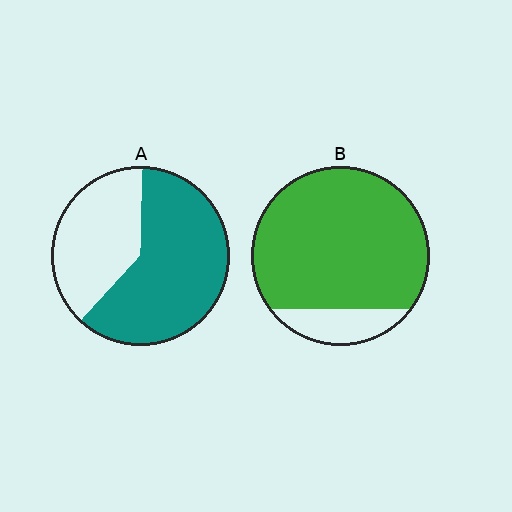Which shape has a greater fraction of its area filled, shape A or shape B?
Shape B.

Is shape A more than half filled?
Yes.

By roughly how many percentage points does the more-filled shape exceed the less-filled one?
By roughly 25 percentage points (B over A).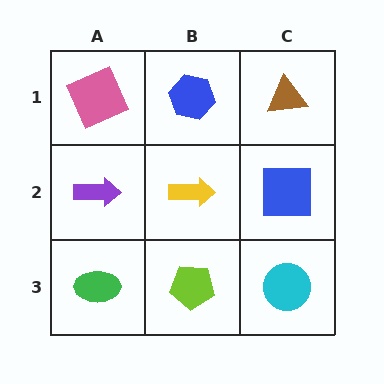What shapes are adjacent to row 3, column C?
A blue square (row 2, column C), a lime pentagon (row 3, column B).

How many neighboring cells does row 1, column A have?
2.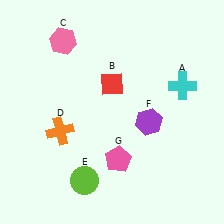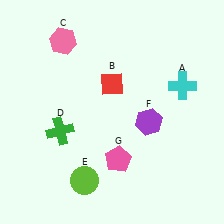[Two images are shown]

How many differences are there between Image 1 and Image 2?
There is 1 difference between the two images.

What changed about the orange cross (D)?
In Image 1, D is orange. In Image 2, it changed to green.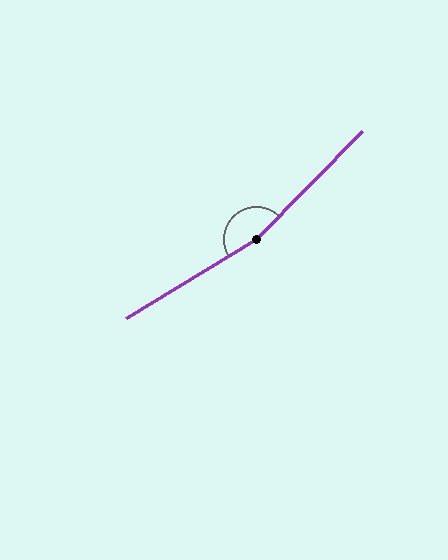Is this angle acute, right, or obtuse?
It is obtuse.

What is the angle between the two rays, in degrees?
Approximately 166 degrees.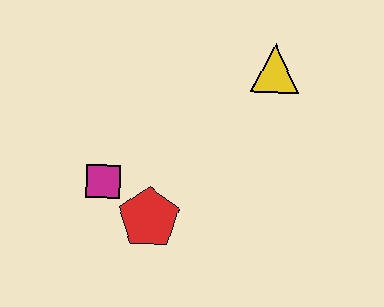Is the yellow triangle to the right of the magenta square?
Yes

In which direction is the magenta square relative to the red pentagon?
The magenta square is to the left of the red pentagon.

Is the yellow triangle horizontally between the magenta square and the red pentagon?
No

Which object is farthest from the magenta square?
The yellow triangle is farthest from the magenta square.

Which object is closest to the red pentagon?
The magenta square is closest to the red pentagon.